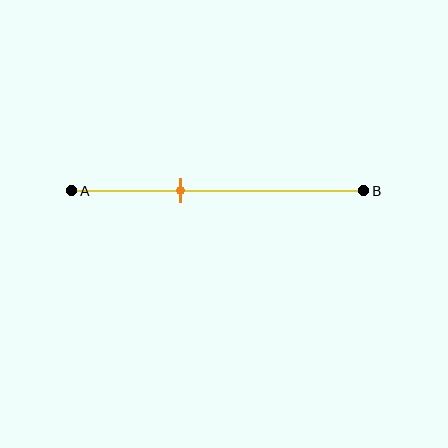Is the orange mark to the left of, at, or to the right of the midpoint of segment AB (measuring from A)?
The orange mark is to the left of the midpoint of segment AB.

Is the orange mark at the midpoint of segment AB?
No, the mark is at about 40% from A, not at the 50% midpoint.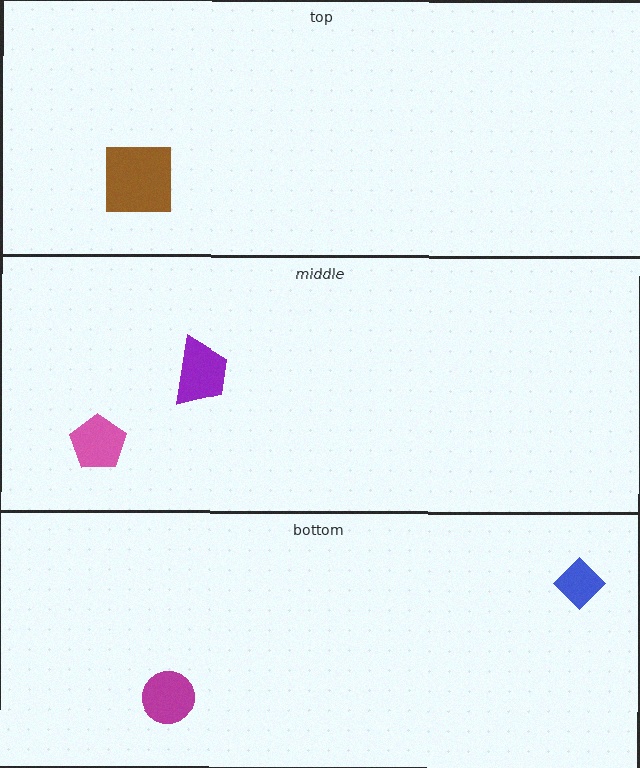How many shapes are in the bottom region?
2.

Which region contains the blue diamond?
The bottom region.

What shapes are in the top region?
The brown square.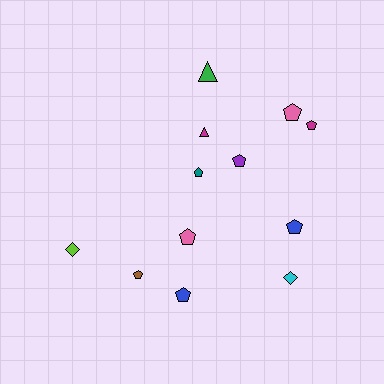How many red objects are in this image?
There are no red objects.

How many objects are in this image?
There are 12 objects.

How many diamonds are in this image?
There are 2 diamonds.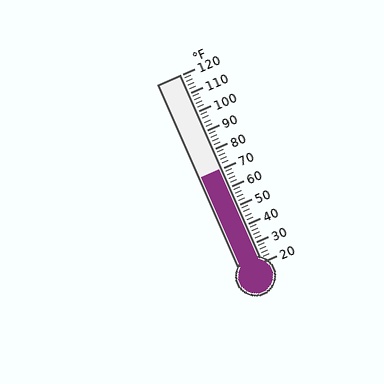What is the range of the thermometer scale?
The thermometer scale ranges from 20°F to 120°F.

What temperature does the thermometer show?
The thermometer shows approximately 70°F.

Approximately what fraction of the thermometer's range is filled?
The thermometer is filled to approximately 50% of its range.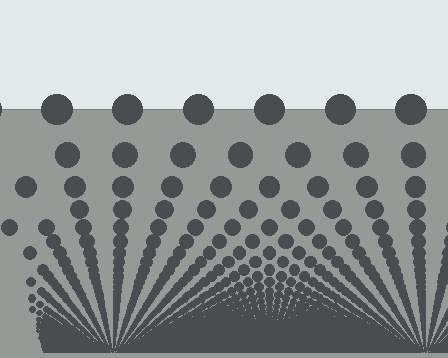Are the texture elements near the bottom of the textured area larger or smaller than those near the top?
Smaller. The gradient is inverted — elements near the bottom are smaller and denser.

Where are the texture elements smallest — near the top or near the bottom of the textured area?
Near the bottom.